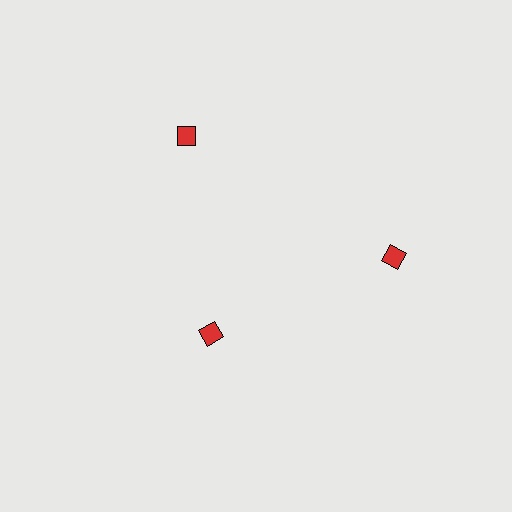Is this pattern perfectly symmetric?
No. The 3 red diamonds are arranged in a ring, but one element near the 7 o'clock position is pulled inward toward the center, breaking the 3-fold rotational symmetry.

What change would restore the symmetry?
The symmetry would be restored by moving it outward, back onto the ring so that all 3 diamonds sit at equal angles and equal distance from the center.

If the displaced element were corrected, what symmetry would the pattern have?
It would have 3-fold rotational symmetry — the pattern would map onto itself every 120 degrees.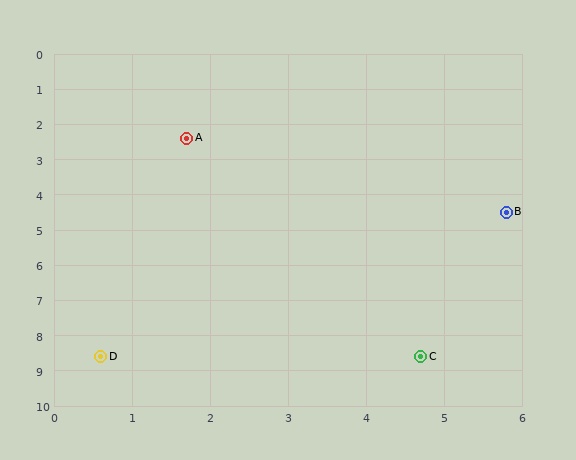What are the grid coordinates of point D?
Point D is at approximately (0.6, 8.6).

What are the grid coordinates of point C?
Point C is at approximately (4.7, 8.6).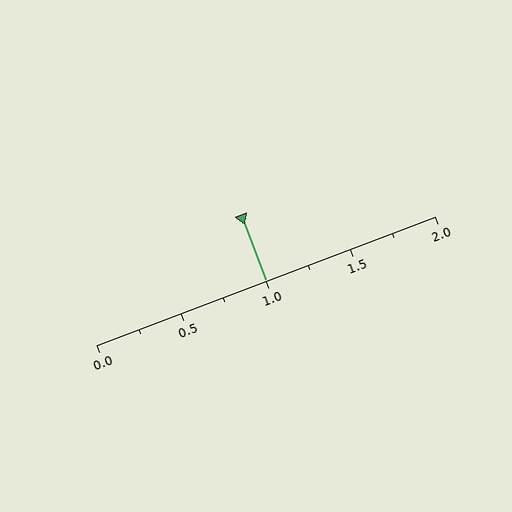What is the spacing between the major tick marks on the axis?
The major ticks are spaced 0.5 apart.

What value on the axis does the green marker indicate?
The marker indicates approximately 1.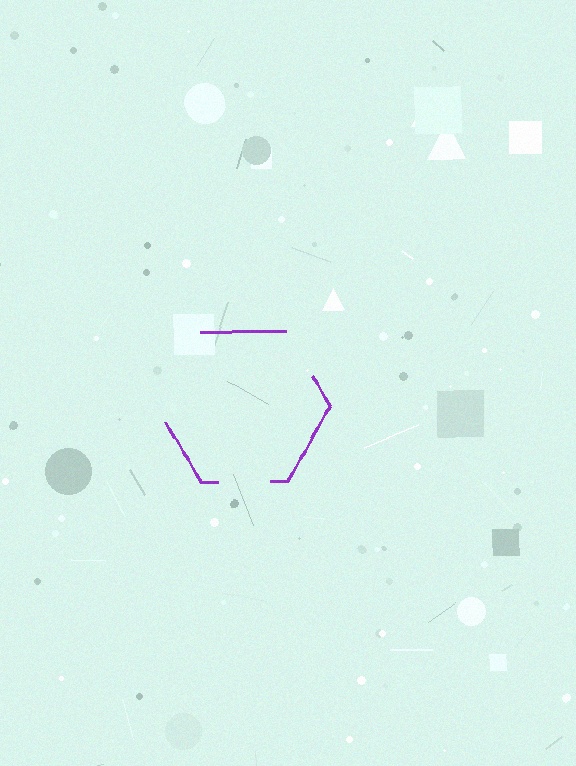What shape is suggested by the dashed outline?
The dashed outline suggests a hexagon.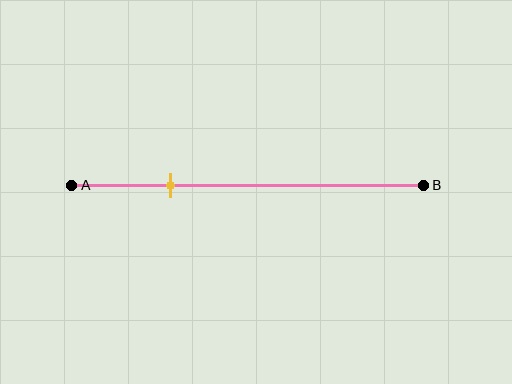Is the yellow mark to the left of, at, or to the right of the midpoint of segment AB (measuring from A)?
The yellow mark is to the left of the midpoint of segment AB.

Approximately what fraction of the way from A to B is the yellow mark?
The yellow mark is approximately 30% of the way from A to B.